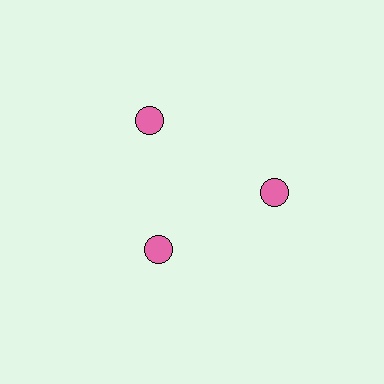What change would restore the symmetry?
The symmetry would be restored by moving it outward, back onto the ring so that all 3 circles sit at equal angles and equal distance from the center.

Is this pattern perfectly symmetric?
No. The 3 pink circles are arranged in a ring, but one element near the 7 o'clock position is pulled inward toward the center, breaking the 3-fold rotational symmetry.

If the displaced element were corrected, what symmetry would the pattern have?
It would have 3-fold rotational symmetry — the pattern would map onto itself every 120 degrees.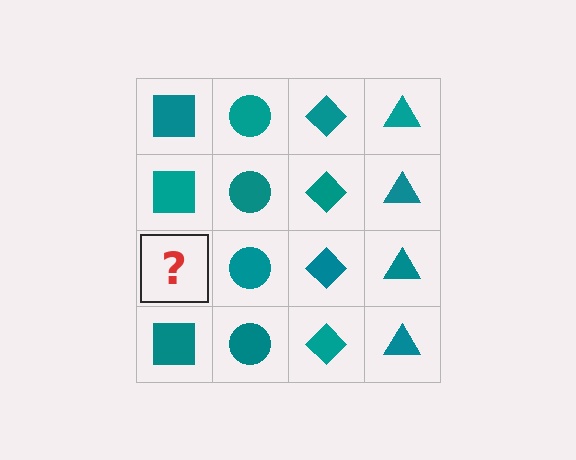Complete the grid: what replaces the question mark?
The question mark should be replaced with a teal square.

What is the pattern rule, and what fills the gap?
The rule is that each column has a consistent shape. The gap should be filled with a teal square.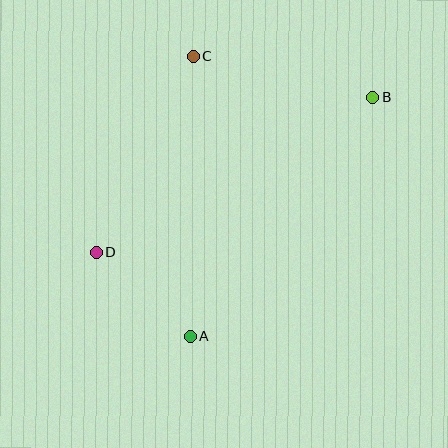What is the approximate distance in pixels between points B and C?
The distance between B and C is approximately 184 pixels.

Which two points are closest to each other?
Points A and D are closest to each other.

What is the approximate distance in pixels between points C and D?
The distance between C and D is approximately 218 pixels.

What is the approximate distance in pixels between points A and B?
The distance between A and B is approximately 300 pixels.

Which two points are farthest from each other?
Points B and D are farthest from each other.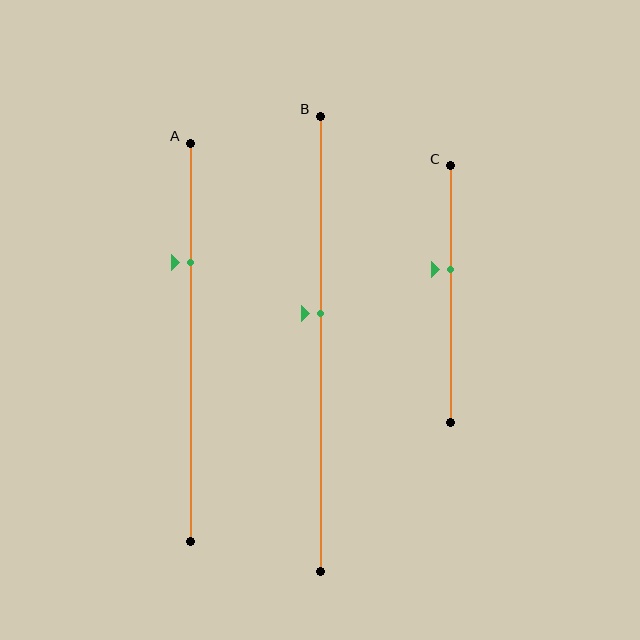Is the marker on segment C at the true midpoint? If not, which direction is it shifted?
No, the marker on segment C is shifted upward by about 10% of the segment length.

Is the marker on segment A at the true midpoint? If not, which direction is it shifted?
No, the marker on segment A is shifted upward by about 20% of the segment length.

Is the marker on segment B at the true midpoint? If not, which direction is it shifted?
No, the marker on segment B is shifted upward by about 7% of the segment length.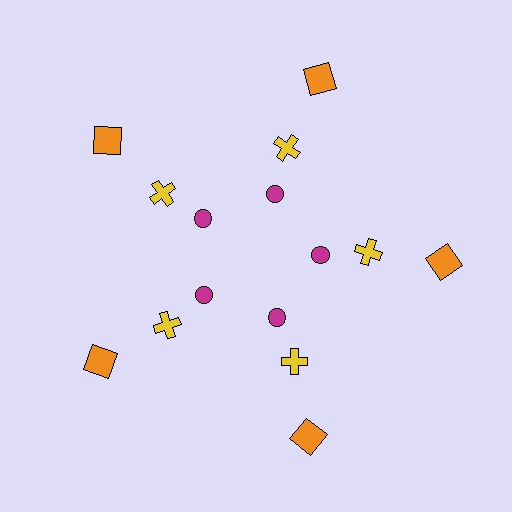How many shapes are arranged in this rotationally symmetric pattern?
There are 15 shapes, arranged in 5 groups of 3.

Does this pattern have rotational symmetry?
Yes, this pattern has 5-fold rotational symmetry. It looks the same after rotating 72 degrees around the center.